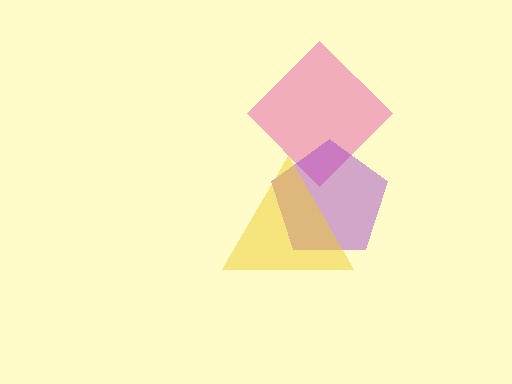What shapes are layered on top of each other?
The layered shapes are: a pink diamond, a purple pentagon, a yellow triangle.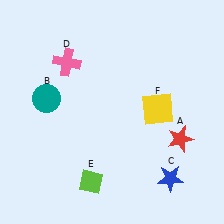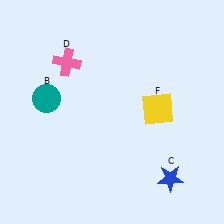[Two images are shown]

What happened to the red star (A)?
The red star (A) was removed in Image 2. It was in the bottom-right area of Image 1.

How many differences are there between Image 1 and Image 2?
There are 2 differences between the two images.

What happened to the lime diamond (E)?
The lime diamond (E) was removed in Image 2. It was in the bottom-left area of Image 1.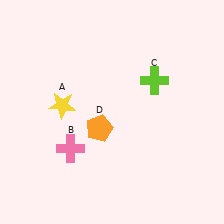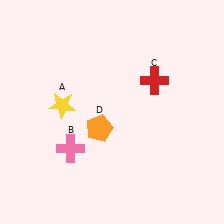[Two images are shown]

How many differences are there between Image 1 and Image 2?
There is 1 difference between the two images.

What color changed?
The cross (C) changed from lime in Image 1 to red in Image 2.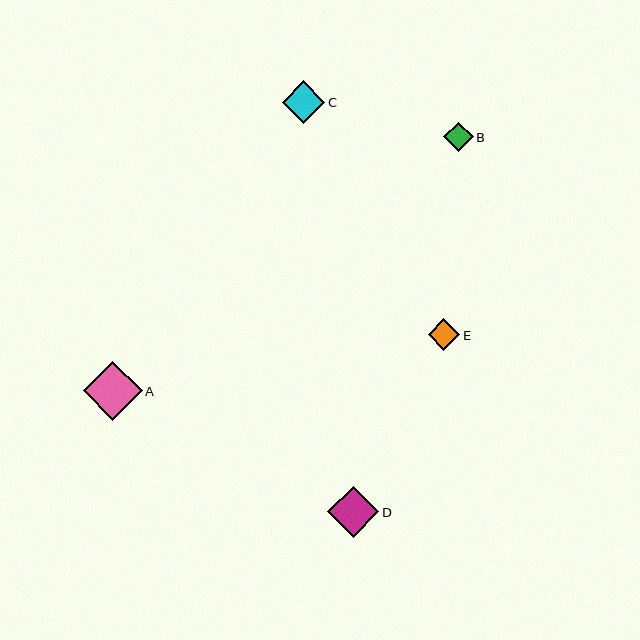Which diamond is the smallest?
Diamond B is the smallest with a size of approximately 30 pixels.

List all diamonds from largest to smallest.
From largest to smallest: A, D, C, E, B.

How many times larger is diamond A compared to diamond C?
Diamond A is approximately 1.4 times the size of diamond C.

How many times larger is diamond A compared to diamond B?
Diamond A is approximately 2.0 times the size of diamond B.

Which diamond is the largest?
Diamond A is the largest with a size of approximately 59 pixels.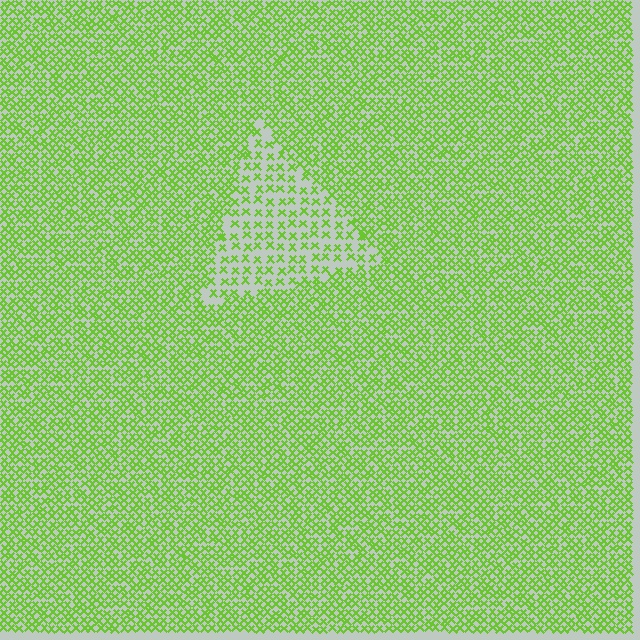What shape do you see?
I see a triangle.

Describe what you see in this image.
The image contains small lime elements arranged at two different densities. A triangle-shaped region is visible where the elements are less densely packed than the surrounding area.